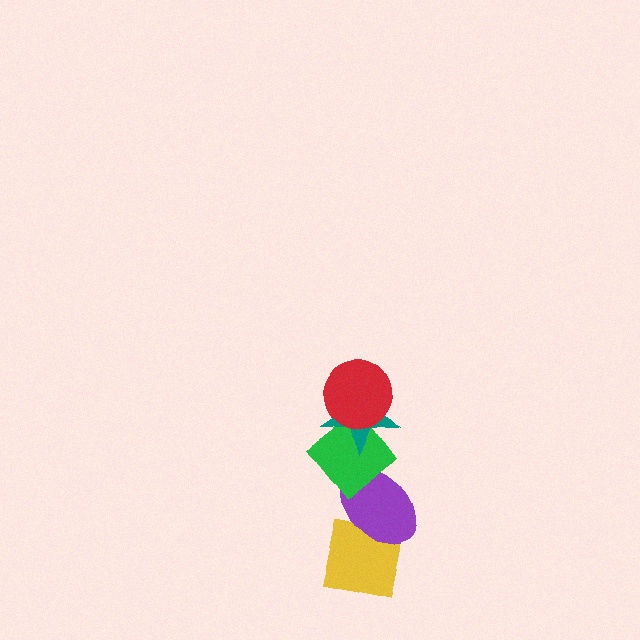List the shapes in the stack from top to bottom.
From top to bottom: the red circle, the teal star, the green diamond, the purple ellipse, the yellow square.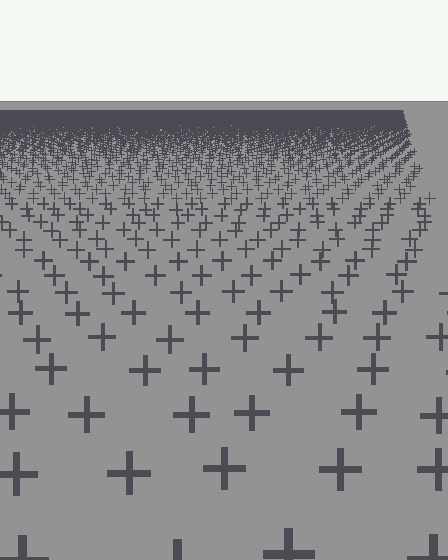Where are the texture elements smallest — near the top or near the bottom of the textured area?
Near the top.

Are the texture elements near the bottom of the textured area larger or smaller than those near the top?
Larger. Near the bottom, elements are closer to the viewer and appear at a bigger on-screen size.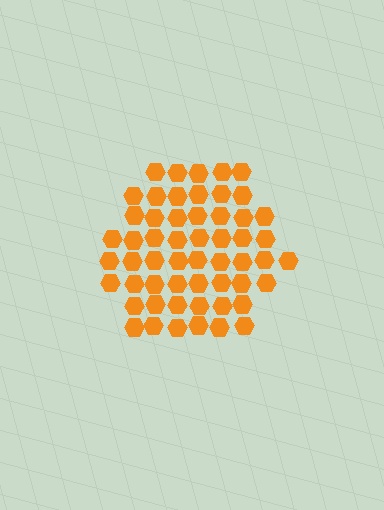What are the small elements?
The small elements are hexagons.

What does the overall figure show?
The overall figure shows a hexagon.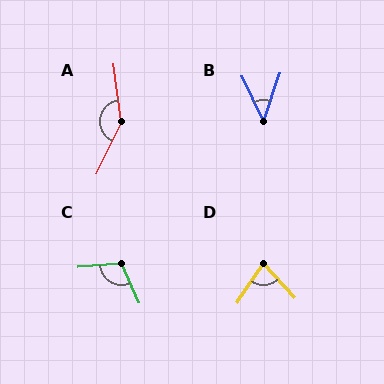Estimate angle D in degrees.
Approximately 76 degrees.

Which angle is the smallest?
B, at approximately 44 degrees.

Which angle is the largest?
A, at approximately 146 degrees.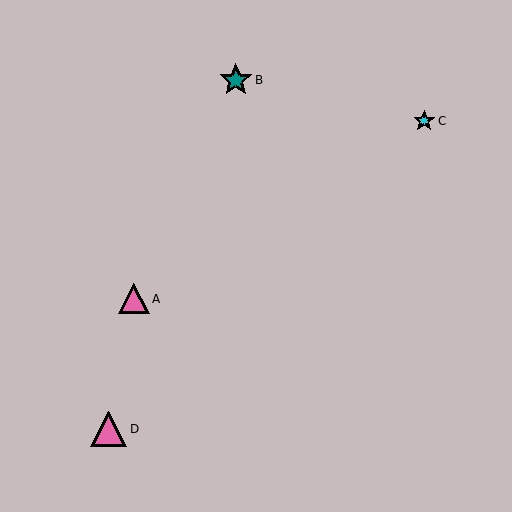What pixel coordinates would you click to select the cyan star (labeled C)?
Click at (424, 121) to select the cyan star C.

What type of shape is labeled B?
Shape B is a teal star.